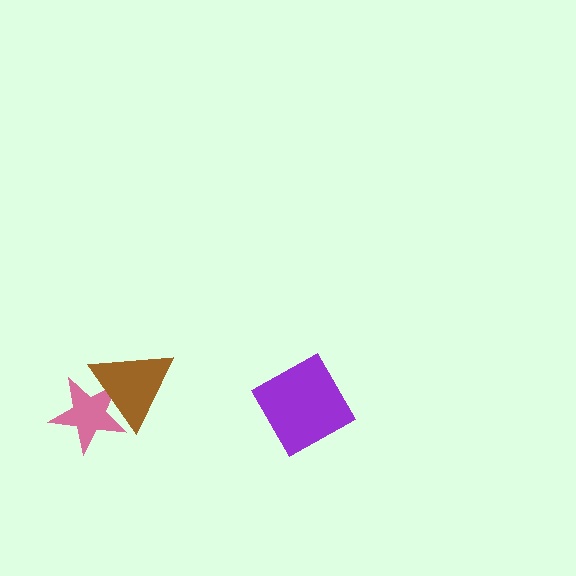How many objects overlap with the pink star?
1 object overlaps with the pink star.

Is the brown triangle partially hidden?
No, no other shape covers it.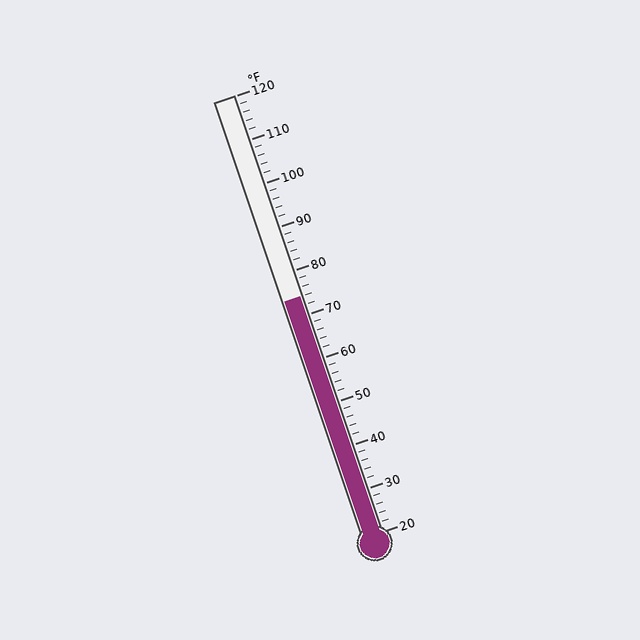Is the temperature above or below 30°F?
The temperature is above 30°F.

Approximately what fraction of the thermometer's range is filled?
The thermometer is filled to approximately 55% of its range.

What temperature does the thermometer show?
The thermometer shows approximately 74°F.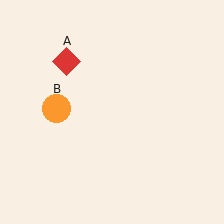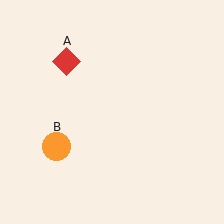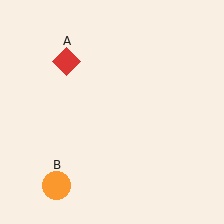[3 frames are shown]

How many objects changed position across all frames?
1 object changed position: orange circle (object B).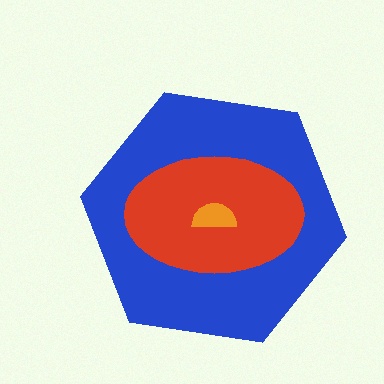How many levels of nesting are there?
3.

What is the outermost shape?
The blue hexagon.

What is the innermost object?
The orange semicircle.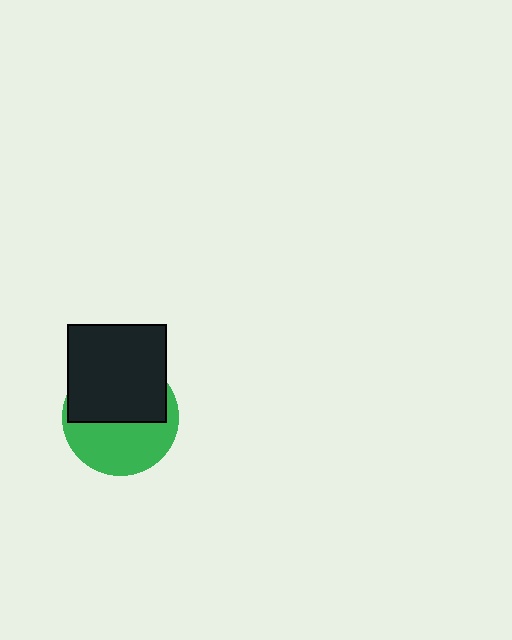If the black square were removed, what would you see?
You would see the complete green circle.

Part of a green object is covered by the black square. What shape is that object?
It is a circle.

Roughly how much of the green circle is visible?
About half of it is visible (roughly 48%).